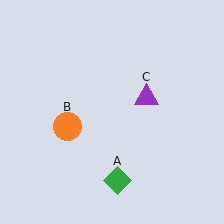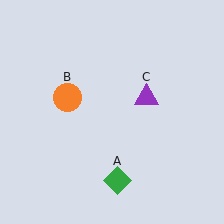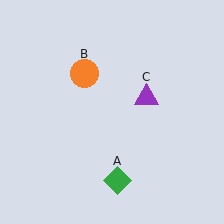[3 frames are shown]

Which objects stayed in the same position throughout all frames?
Green diamond (object A) and purple triangle (object C) remained stationary.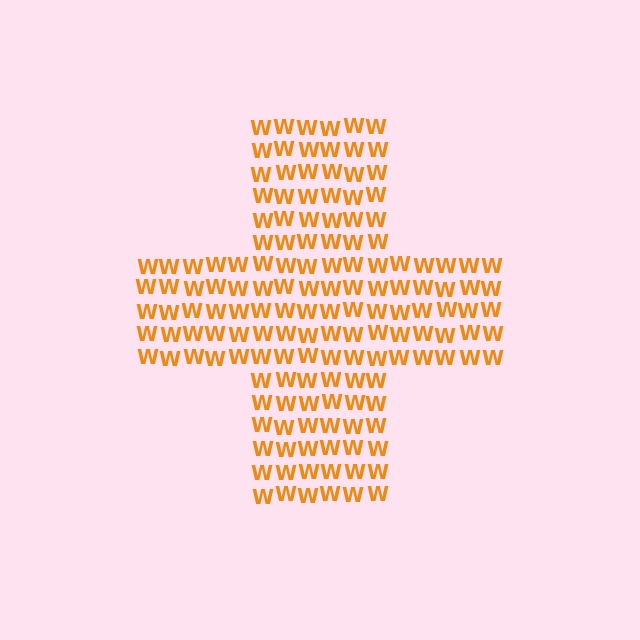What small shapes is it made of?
It is made of small letter W's.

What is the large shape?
The large shape is a cross.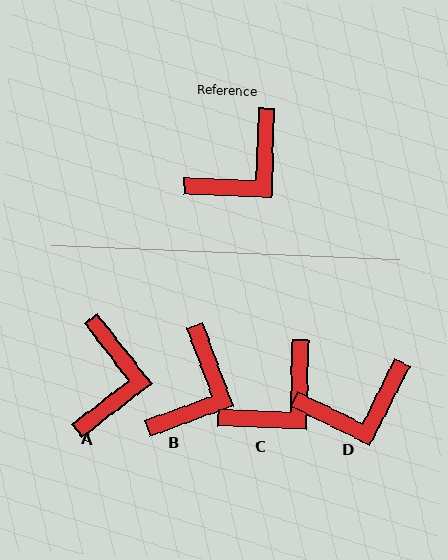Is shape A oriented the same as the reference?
No, it is off by about 39 degrees.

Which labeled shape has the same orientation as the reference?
C.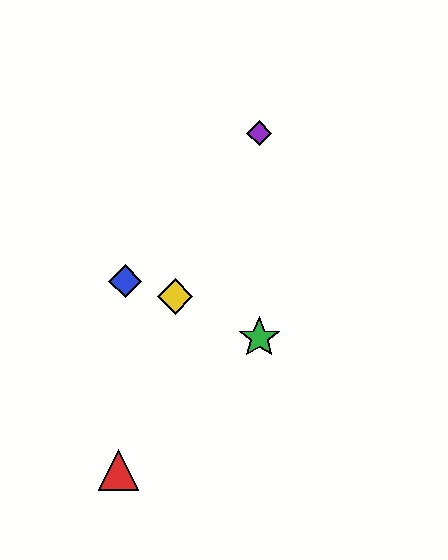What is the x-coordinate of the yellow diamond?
The yellow diamond is at x≈175.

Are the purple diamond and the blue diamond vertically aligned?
No, the purple diamond is at x≈259 and the blue diamond is at x≈125.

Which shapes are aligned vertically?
The green star, the purple diamond are aligned vertically.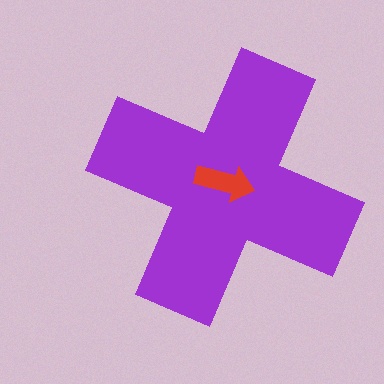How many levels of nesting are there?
2.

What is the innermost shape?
The red arrow.